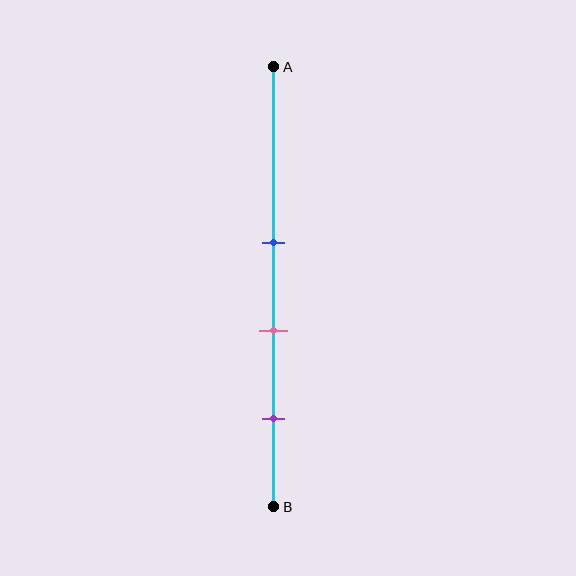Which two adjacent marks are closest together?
The blue and pink marks are the closest adjacent pair.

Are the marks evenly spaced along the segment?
Yes, the marks are approximately evenly spaced.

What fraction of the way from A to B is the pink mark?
The pink mark is approximately 60% (0.6) of the way from A to B.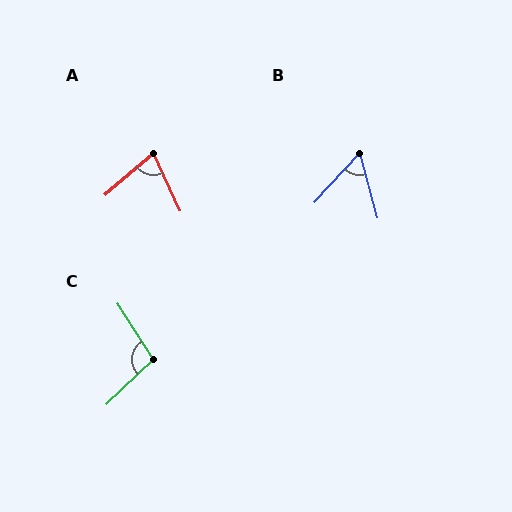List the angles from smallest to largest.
B (58°), A (75°), C (101°).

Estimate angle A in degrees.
Approximately 75 degrees.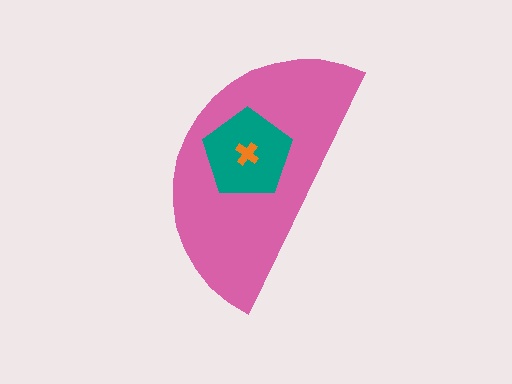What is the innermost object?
The orange cross.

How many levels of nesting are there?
3.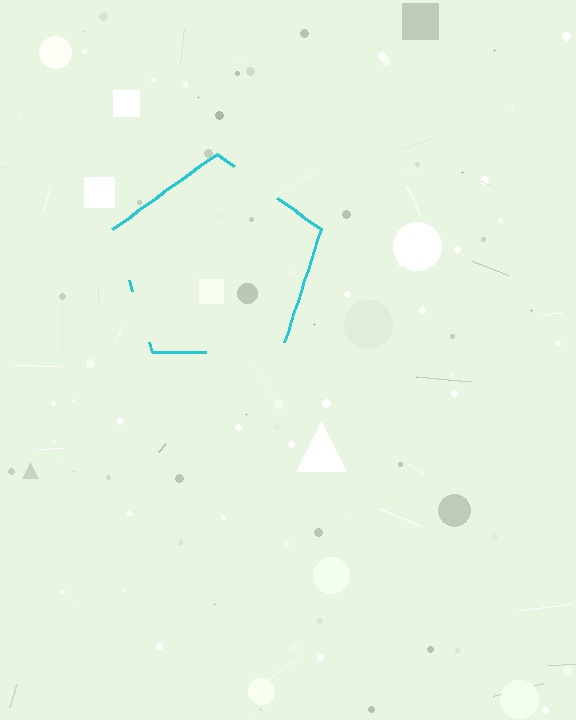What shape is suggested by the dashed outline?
The dashed outline suggests a pentagon.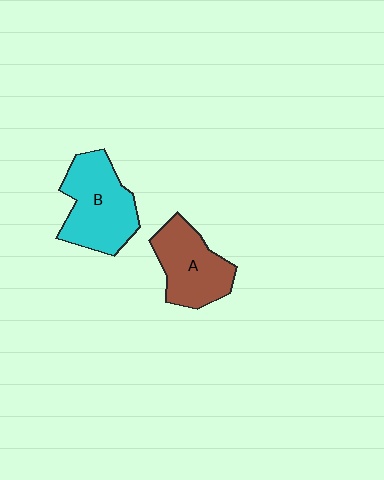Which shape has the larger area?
Shape B (cyan).